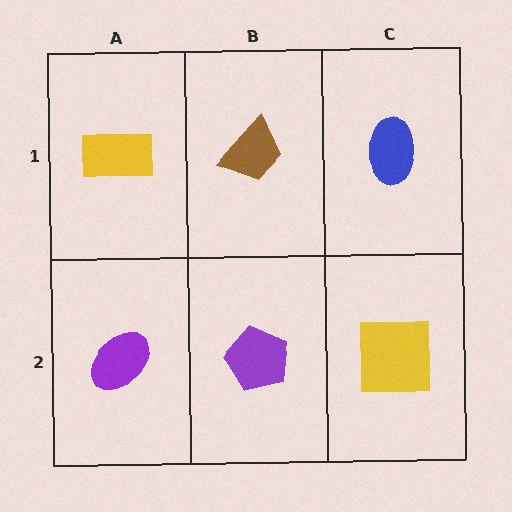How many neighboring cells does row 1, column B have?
3.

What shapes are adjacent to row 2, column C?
A blue ellipse (row 1, column C), a purple pentagon (row 2, column B).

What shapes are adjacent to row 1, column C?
A yellow square (row 2, column C), a brown trapezoid (row 1, column B).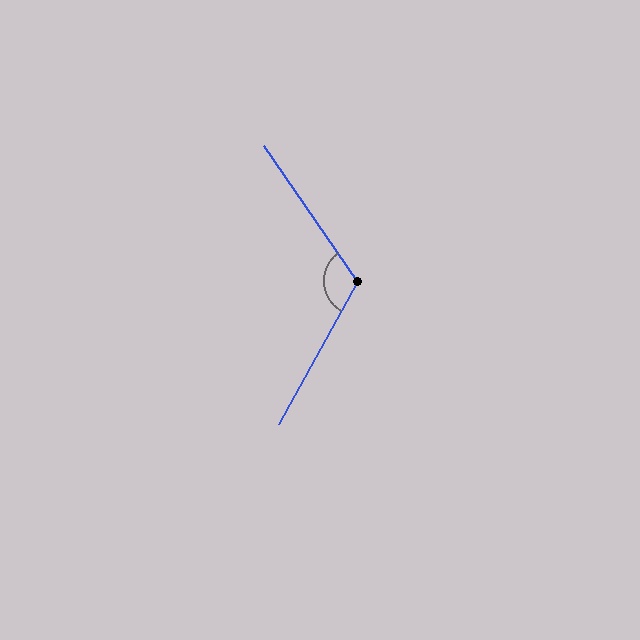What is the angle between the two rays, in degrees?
Approximately 116 degrees.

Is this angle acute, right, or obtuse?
It is obtuse.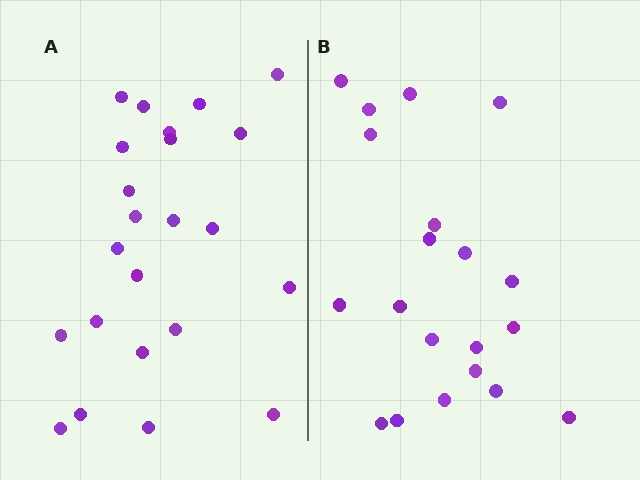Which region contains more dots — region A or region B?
Region A (the left region) has more dots.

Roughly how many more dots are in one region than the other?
Region A has just a few more — roughly 2 or 3 more dots than region B.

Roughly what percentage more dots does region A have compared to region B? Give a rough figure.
About 15% more.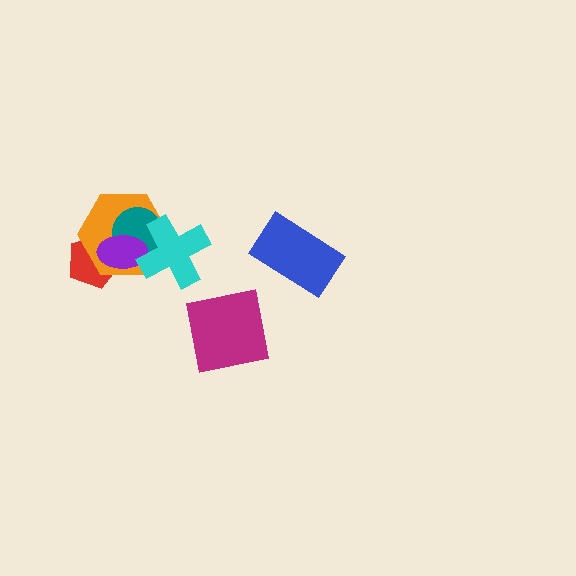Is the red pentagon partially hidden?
Yes, it is partially covered by another shape.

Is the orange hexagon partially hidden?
Yes, it is partially covered by another shape.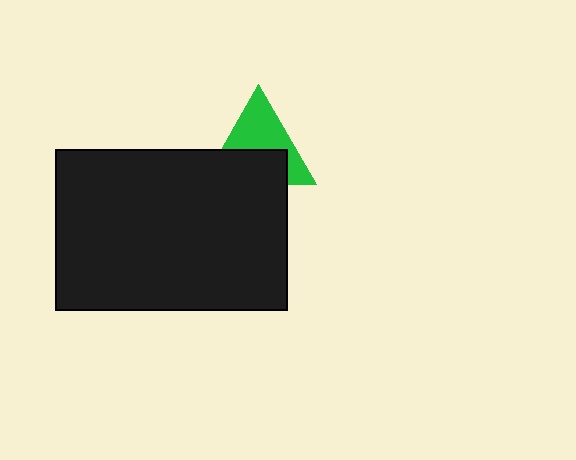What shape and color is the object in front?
The object in front is a black rectangle.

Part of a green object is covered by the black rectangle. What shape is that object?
It is a triangle.